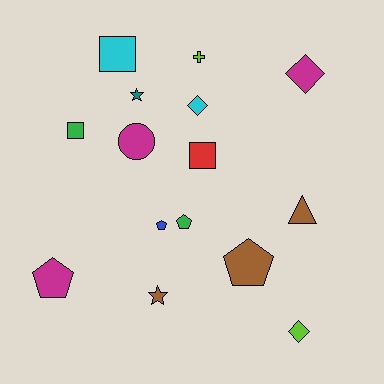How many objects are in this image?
There are 15 objects.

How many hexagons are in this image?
There are no hexagons.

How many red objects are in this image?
There is 1 red object.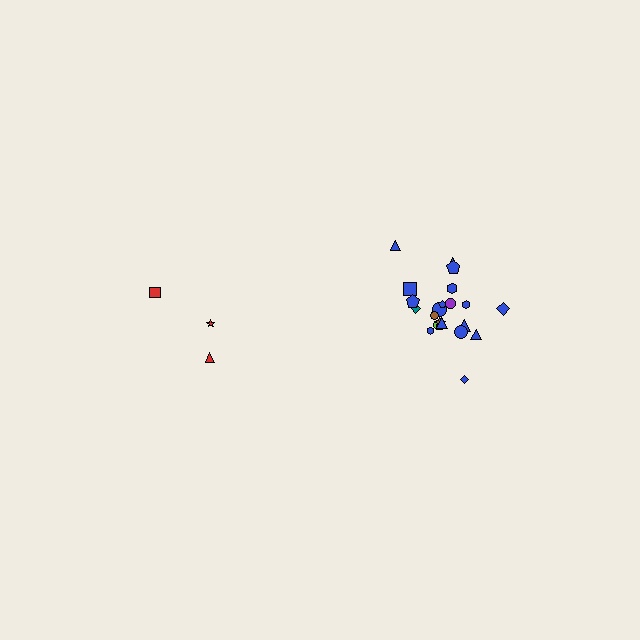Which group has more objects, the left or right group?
The right group.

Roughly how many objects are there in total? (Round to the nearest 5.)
Roughly 25 objects in total.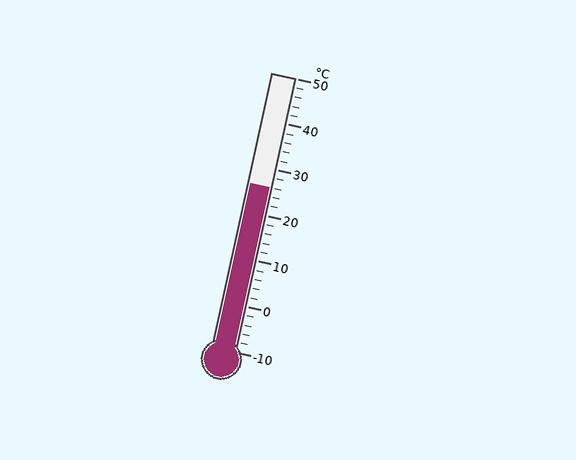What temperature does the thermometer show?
The thermometer shows approximately 26°C.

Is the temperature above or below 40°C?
The temperature is below 40°C.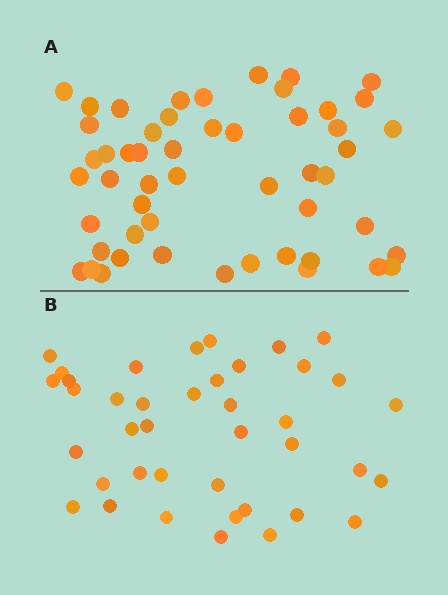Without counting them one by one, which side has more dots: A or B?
Region A (the top region) has more dots.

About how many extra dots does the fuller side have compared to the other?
Region A has roughly 12 or so more dots than region B.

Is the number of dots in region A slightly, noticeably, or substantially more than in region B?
Region A has noticeably more, but not dramatically so. The ratio is roughly 1.3 to 1.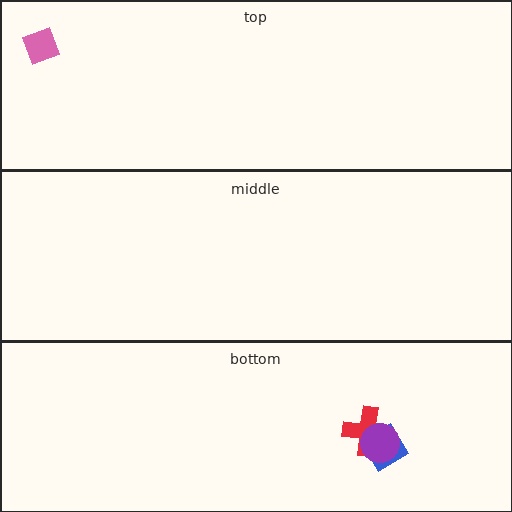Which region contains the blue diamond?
The bottom region.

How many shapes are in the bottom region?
3.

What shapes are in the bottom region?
The red cross, the blue diamond, the purple circle.